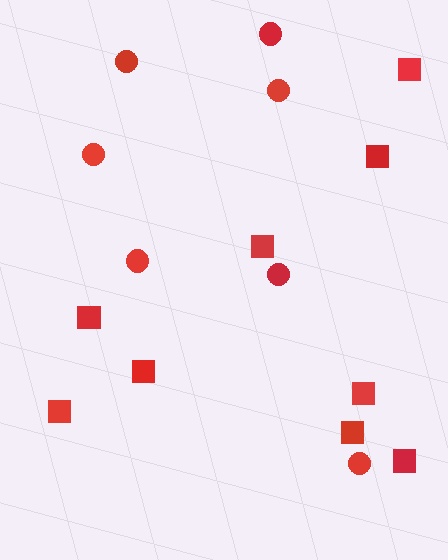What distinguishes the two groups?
There are 2 groups: one group of circles (7) and one group of squares (9).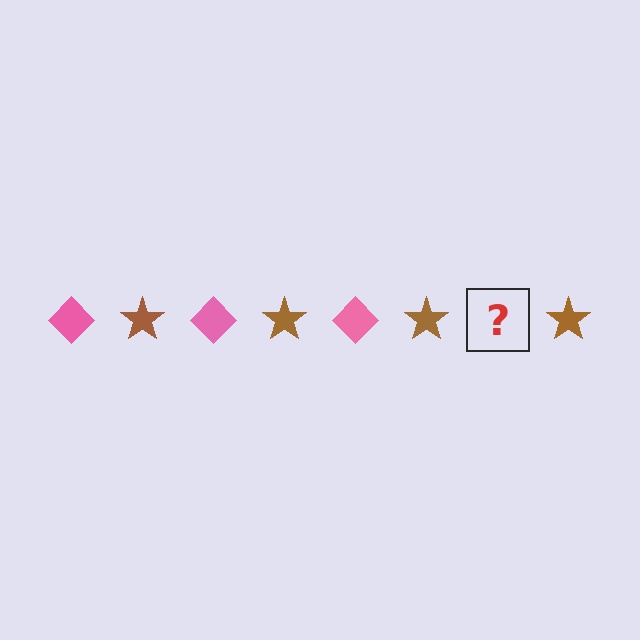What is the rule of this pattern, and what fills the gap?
The rule is that the pattern alternates between pink diamond and brown star. The gap should be filled with a pink diamond.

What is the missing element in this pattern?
The missing element is a pink diamond.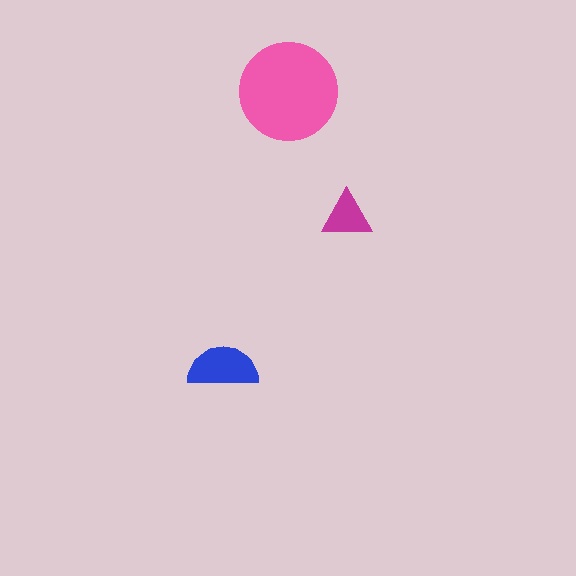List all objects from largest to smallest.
The pink circle, the blue semicircle, the magenta triangle.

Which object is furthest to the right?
The magenta triangle is rightmost.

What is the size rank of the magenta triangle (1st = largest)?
3rd.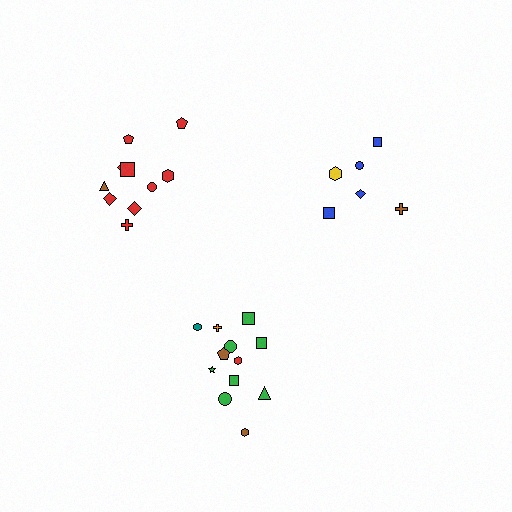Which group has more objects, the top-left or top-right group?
The top-left group.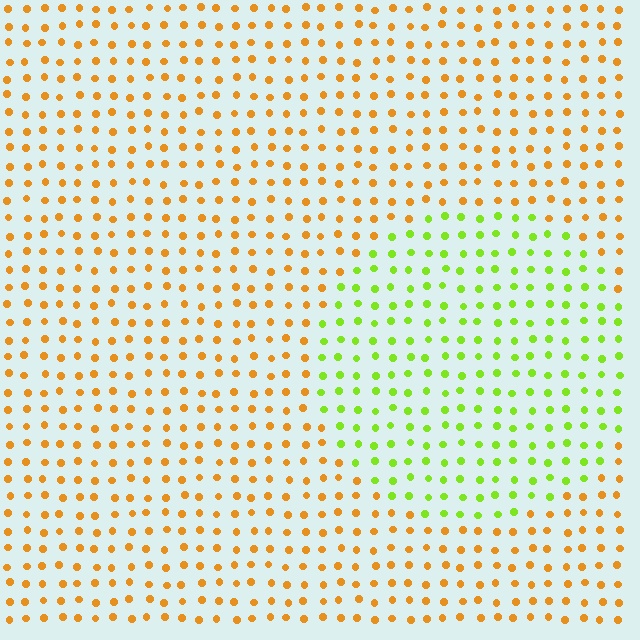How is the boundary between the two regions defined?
The boundary is defined purely by a slight shift in hue (about 58 degrees). Spacing, size, and orientation are identical on both sides.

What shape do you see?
I see a circle.